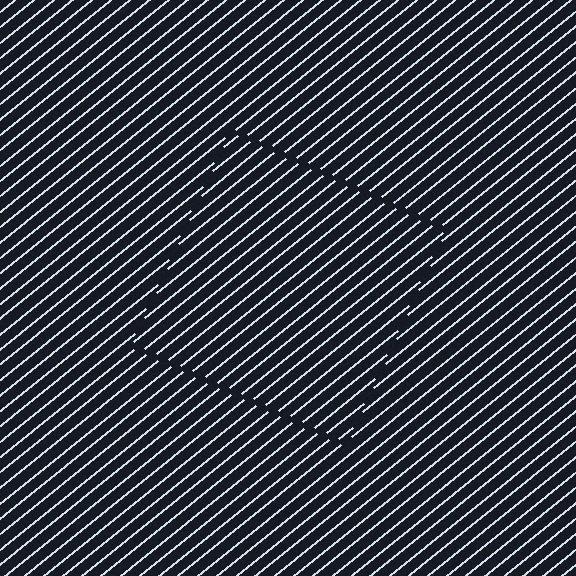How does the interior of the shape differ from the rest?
The interior of the shape contains the same grating, shifted by half a period — the contour is defined by the phase discontinuity where line-ends from the inner and outer gratings abut.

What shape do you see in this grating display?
An illusory square. The interior of the shape contains the same grating, shifted by half a period — the contour is defined by the phase discontinuity where line-ends from the inner and outer gratings abut.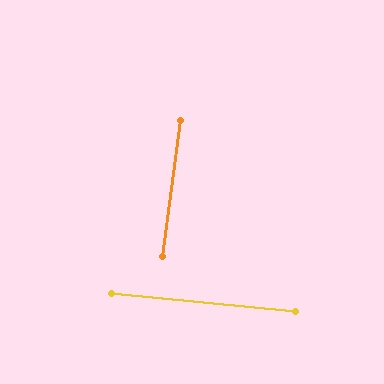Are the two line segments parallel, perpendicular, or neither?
Perpendicular — they meet at approximately 88°.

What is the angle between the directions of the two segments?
Approximately 88 degrees.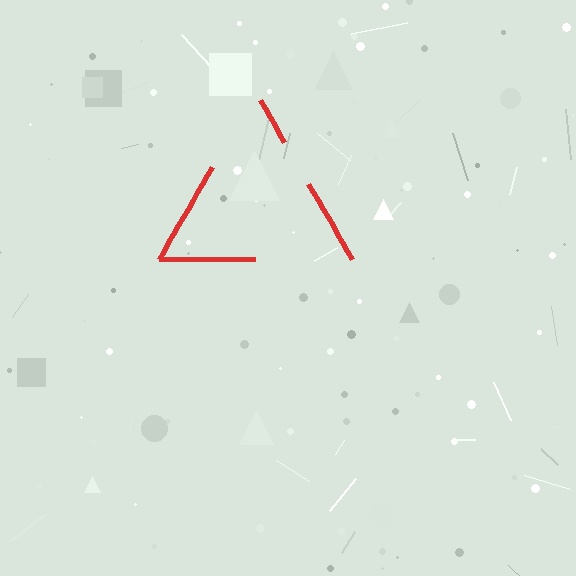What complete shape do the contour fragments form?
The contour fragments form a triangle.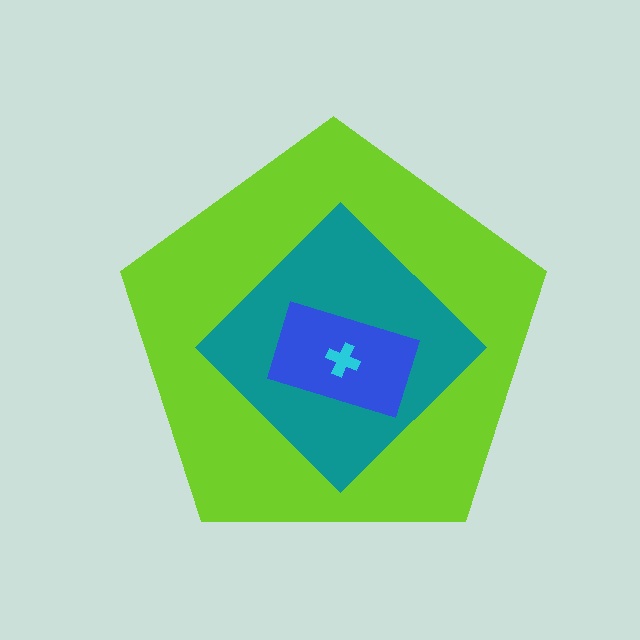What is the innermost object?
The cyan cross.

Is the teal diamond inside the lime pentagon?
Yes.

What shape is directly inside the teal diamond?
The blue rectangle.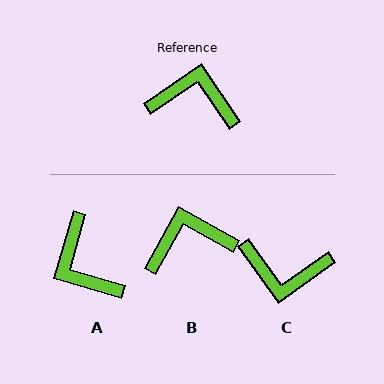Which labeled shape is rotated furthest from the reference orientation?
C, about 179 degrees away.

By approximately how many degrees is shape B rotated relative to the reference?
Approximately 27 degrees counter-clockwise.